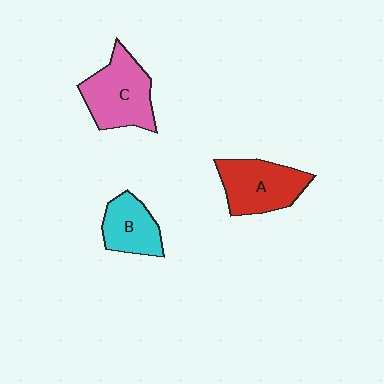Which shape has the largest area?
Shape C (pink).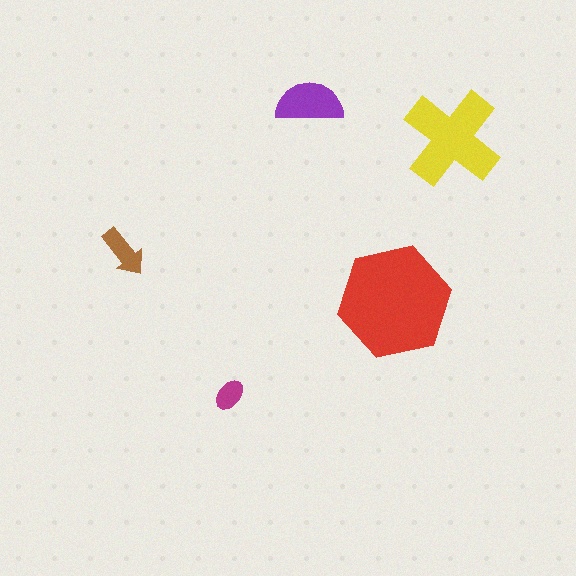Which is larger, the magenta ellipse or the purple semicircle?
The purple semicircle.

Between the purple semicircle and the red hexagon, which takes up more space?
The red hexagon.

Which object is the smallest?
The magenta ellipse.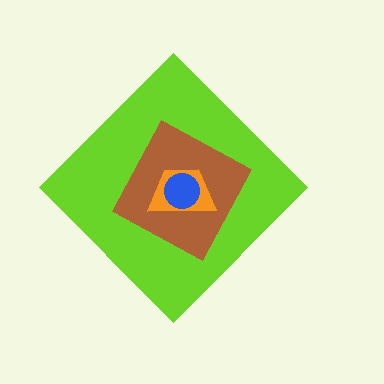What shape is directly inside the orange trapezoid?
The blue circle.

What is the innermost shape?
The blue circle.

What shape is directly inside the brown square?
The orange trapezoid.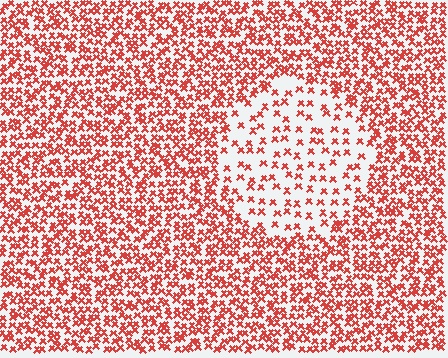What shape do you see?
I see a circle.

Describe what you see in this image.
The image contains small red elements arranged at two different densities. A circle-shaped region is visible where the elements are less densely packed than the surrounding area.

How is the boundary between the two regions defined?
The boundary is defined by a change in element density (approximately 2.4x ratio). All elements are the same color, size, and shape.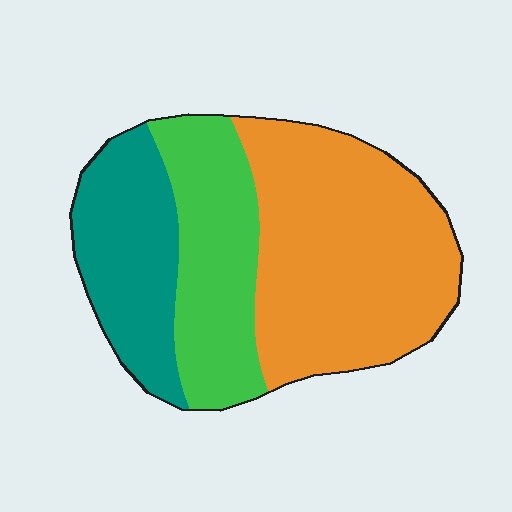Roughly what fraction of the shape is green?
Green covers 27% of the shape.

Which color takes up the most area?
Orange, at roughly 50%.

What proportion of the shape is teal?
Teal takes up less than a quarter of the shape.